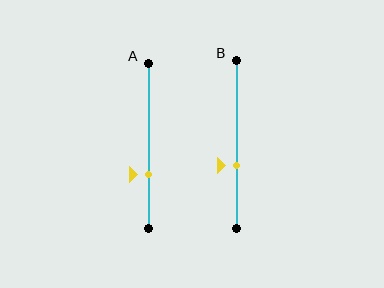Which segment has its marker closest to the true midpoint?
Segment B has its marker closest to the true midpoint.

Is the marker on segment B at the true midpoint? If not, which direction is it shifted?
No, the marker on segment B is shifted downward by about 13% of the segment length.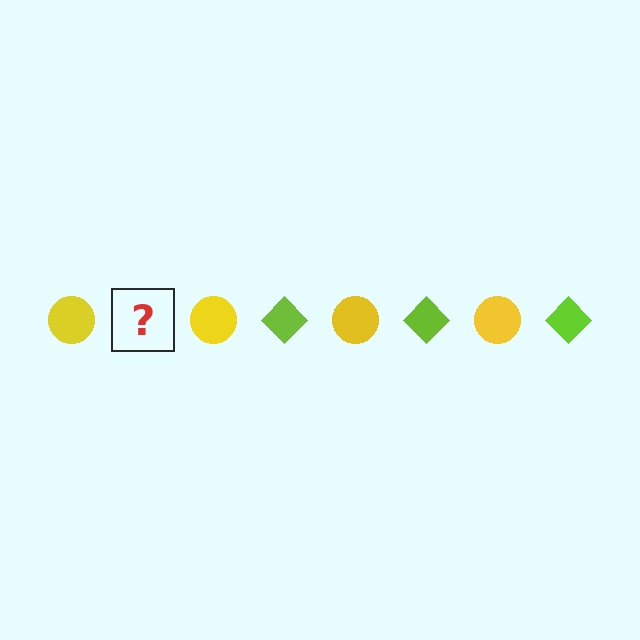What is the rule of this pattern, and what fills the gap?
The rule is that the pattern alternates between yellow circle and lime diamond. The gap should be filled with a lime diamond.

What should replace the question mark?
The question mark should be replaced with a lime diamond.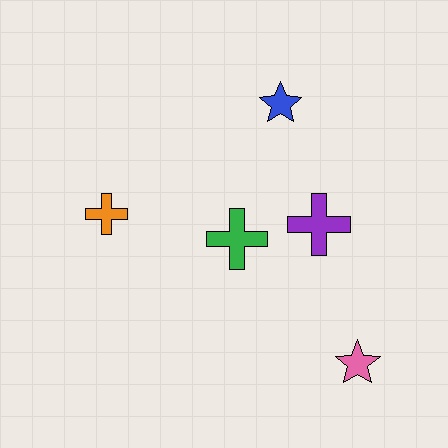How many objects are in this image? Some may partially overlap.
There are 5 objects.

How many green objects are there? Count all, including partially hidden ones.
There is 1 green object.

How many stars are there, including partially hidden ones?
There are 2 stars.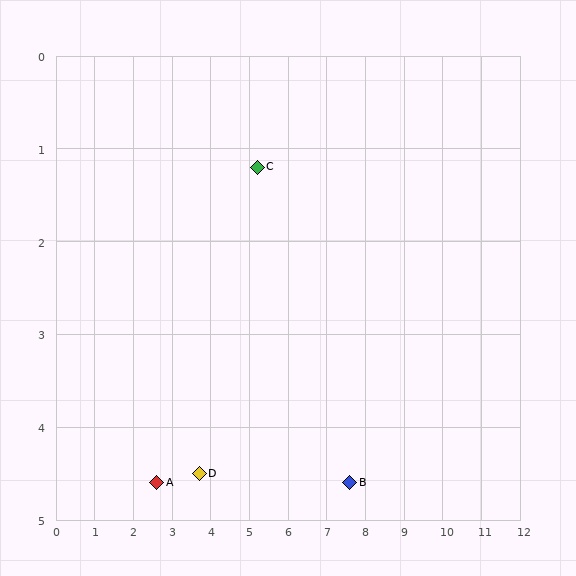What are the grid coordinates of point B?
Point B is at approximately (7.6, 4.6).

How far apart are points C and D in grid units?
Points C and D are about 3.6 grid units apart.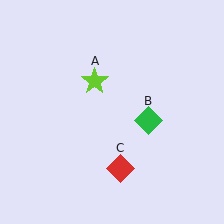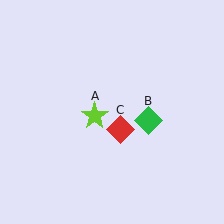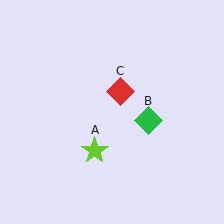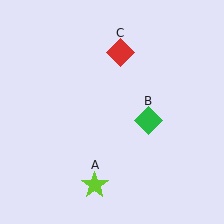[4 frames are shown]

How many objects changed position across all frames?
2 objects changed position: lime star (object A), red diamond (object C).